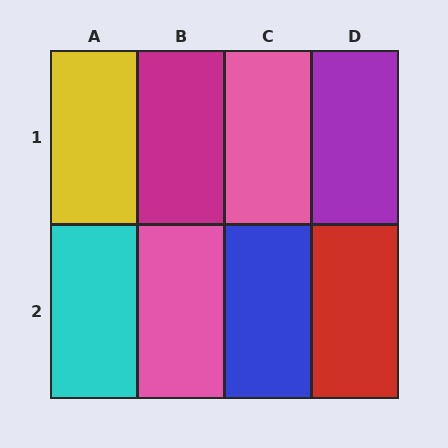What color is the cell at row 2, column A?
Cyan.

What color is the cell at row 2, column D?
Red.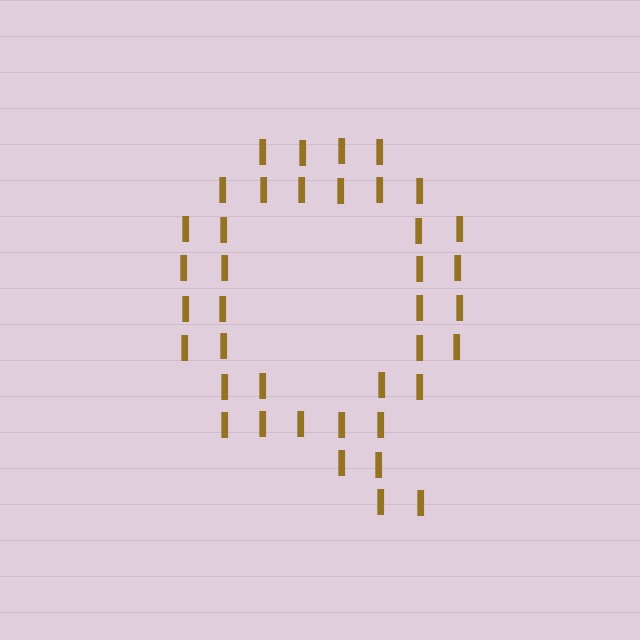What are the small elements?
The small elements are letter I's.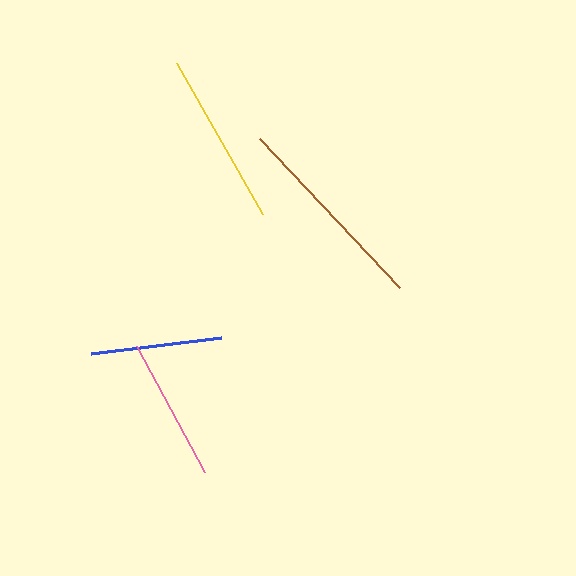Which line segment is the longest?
The brown line is the longest at approximately 205 pixels.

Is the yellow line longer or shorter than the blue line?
The yellow line is longer than the blue line.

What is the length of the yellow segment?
The yellow segment is approximately 173 pixels long.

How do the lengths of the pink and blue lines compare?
The pink and blue lines are approximately the same length.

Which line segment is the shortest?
The blue line is the shortest at approximately 131 pixels.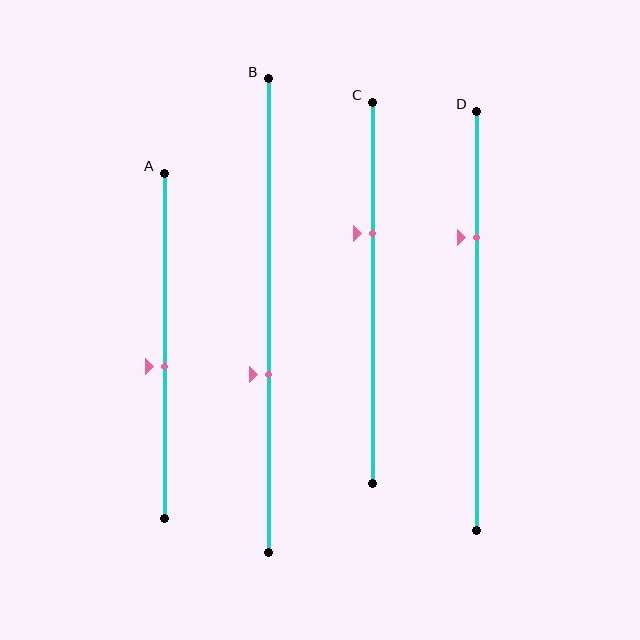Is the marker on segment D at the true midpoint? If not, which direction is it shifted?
No, the marker on segment D is shifted upward by about 20% of the segment length.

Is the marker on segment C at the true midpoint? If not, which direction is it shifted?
No, the marker on segment C is shifted upward by about 15% of the segment length.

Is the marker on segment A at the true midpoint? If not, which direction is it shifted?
No, the marker on segment A is shifted downward by about 6% of the segment length.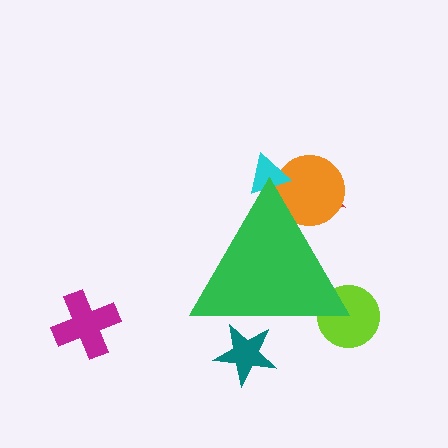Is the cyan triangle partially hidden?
Yes, the cyan triangle is partially hidden behind the green triangle.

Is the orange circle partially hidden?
Yes, the orange circle is partially hidden behind the green triangle.